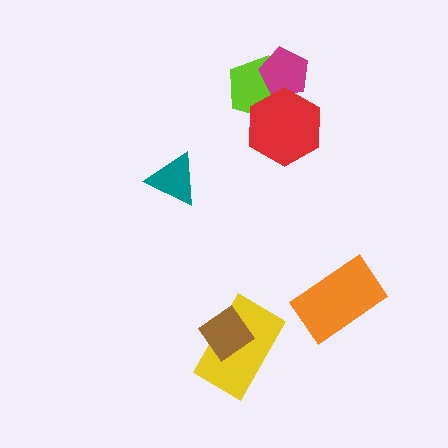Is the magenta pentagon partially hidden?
Yes, it is partially covered by another shape.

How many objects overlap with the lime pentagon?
2 objects overlap with the lime pentagon.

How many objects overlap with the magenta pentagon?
2 objects overlap with the magenta pentagon.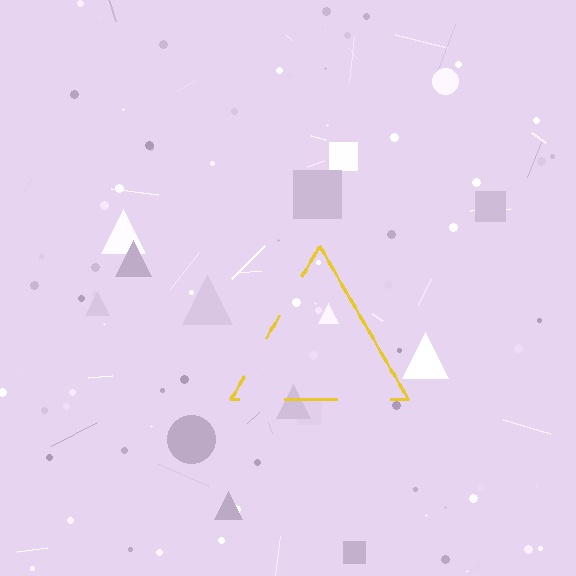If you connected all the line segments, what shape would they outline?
They would outline a triangle.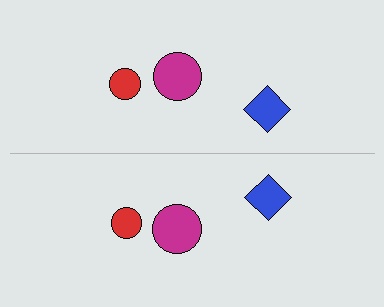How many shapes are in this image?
There are 6 shapes in this image.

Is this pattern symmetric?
Yes, this pattern has bilateral (reflection) symmetry.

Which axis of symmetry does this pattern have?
The pattern has a horizontal axis of symmetry running through the center of the image.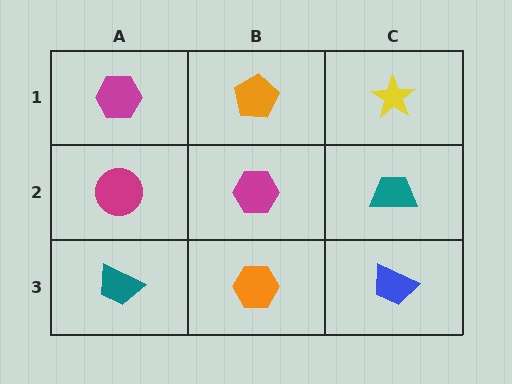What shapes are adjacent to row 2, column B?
An orange pentagon (row 1, column B), an orange hexagon (row 3, column B), a magenta circle (row 2, column A), a teal trapezoid (row 2, column C).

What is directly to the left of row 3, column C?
An orange hexagon.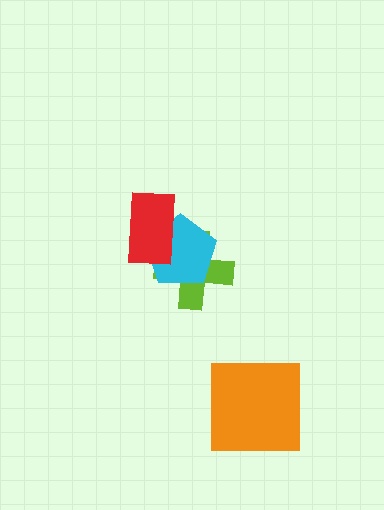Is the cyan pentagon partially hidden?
Yes, it is partially covered by another shape.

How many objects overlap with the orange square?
0 objects overlap with the orange square.